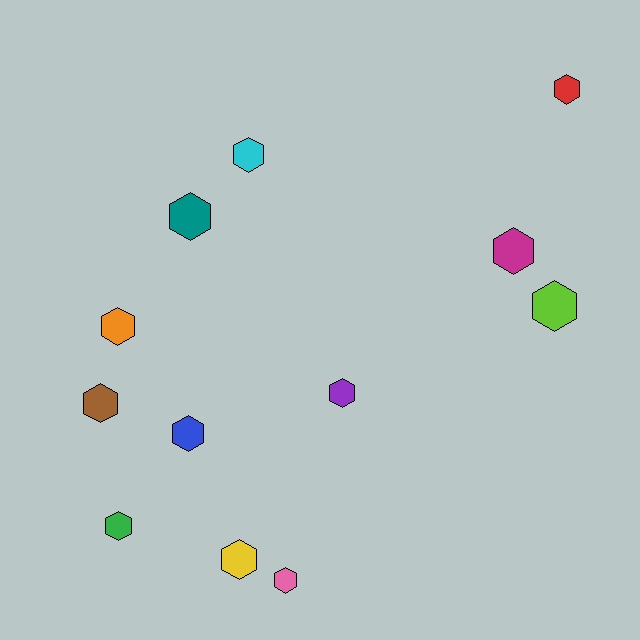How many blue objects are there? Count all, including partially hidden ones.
There is 1 blue object.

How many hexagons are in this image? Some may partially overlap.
There are 12 hexagons.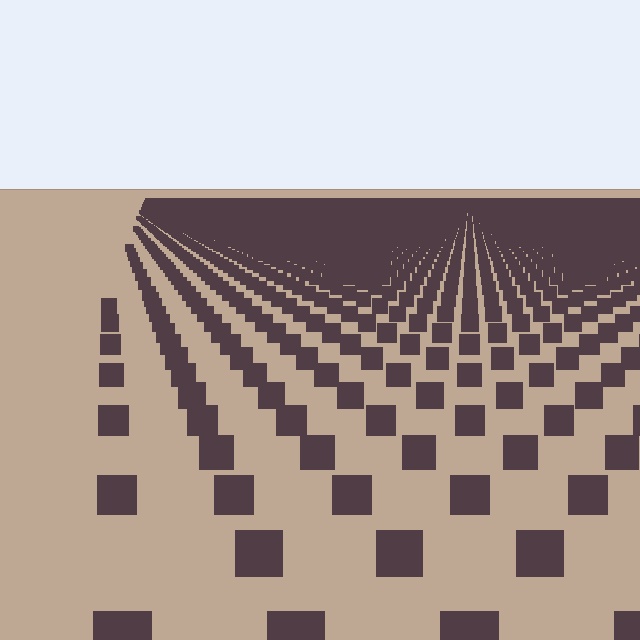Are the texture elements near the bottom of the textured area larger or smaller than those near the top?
Larger. Near the bottom, elements are closer to the viewer and appear at a bigger on-screen size.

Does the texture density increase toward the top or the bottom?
Density increases toward the top.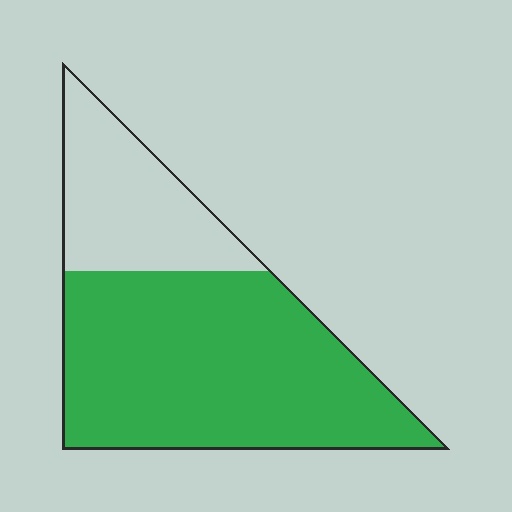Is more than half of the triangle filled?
Yes.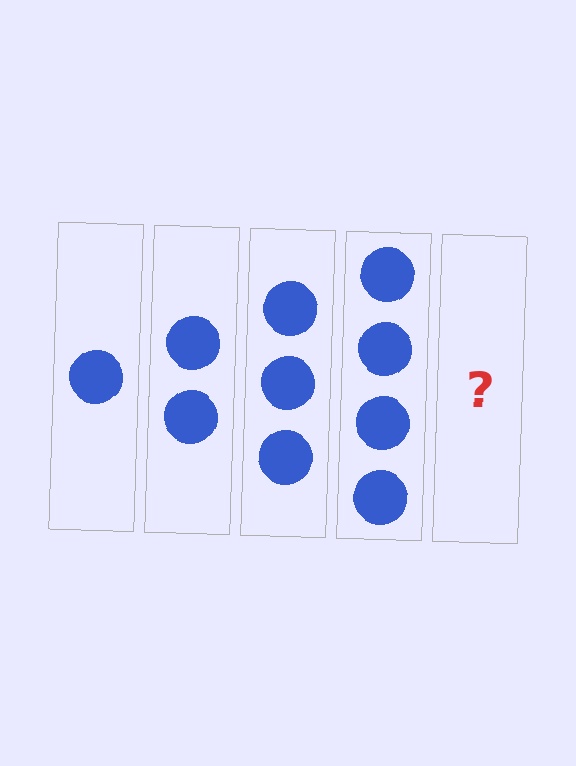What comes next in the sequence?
The next element should be 5 circles.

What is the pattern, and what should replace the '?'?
The pattern is that each step adds one more circle. The '?' should be 5 circles.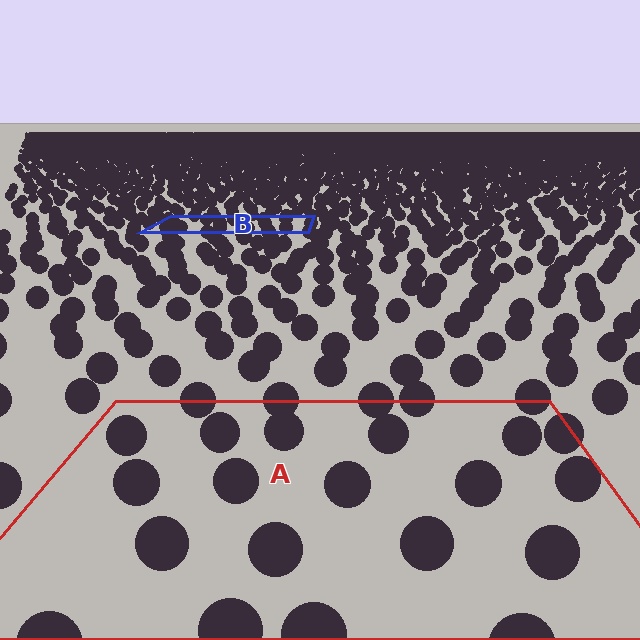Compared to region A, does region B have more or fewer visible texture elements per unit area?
Region B has more texture elements per unit area — they are packed more densely because it is farther away.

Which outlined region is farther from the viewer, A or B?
Region B is farther from the viewer — the texture elements inside it appear smaller and more densely packed.